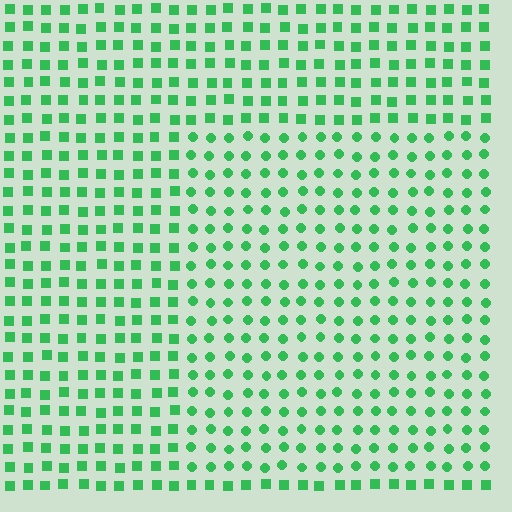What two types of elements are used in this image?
The image uses circles inside the rectangle region and squares outside it.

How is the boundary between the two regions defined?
The boundary is defined by a change in element shape: circles inside vs. squares outside. All elements share the same color and spacing.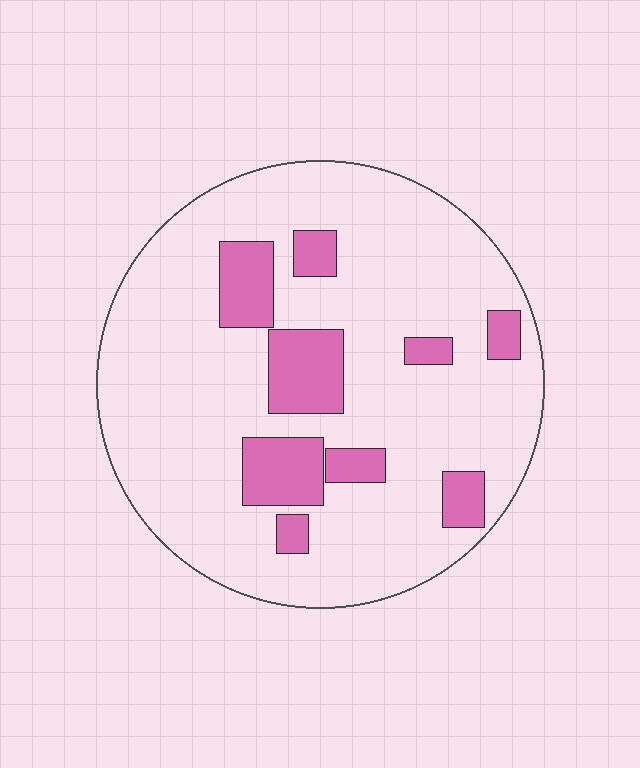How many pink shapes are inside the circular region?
9.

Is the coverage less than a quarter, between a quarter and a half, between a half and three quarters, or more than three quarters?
Less than a quarter.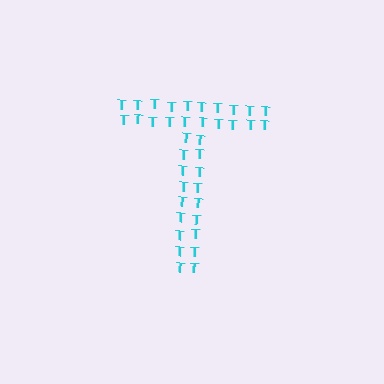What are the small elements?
The small elements are letter T's.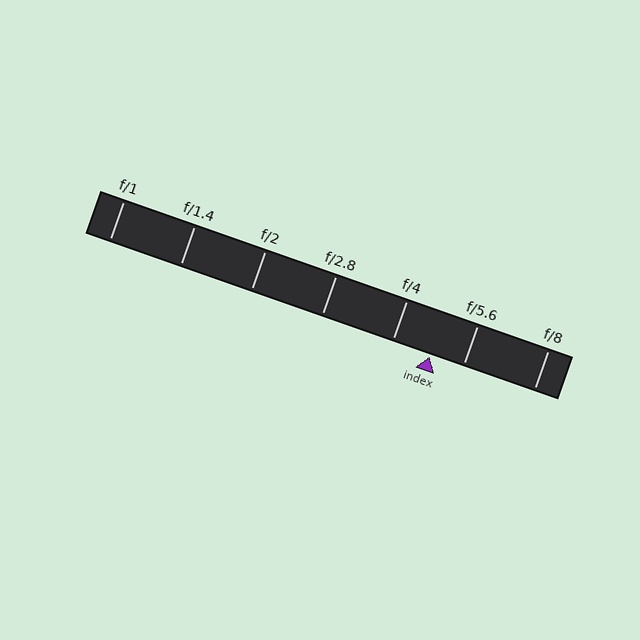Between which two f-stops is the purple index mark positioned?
The index mark is between f/4 and f/5.6.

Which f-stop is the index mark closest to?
The index mark is closest to f/5.6.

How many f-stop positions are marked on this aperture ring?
There are 7 f-stop positions marked.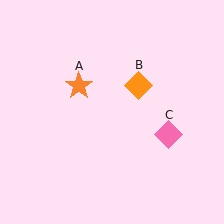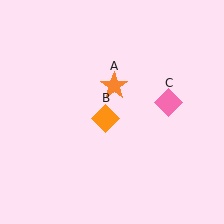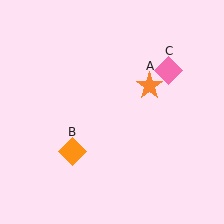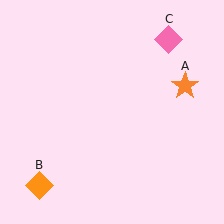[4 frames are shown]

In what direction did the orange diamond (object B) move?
The orange diamond (object B) moved down and to the left.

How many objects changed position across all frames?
3 objects changed position: orange star (object A), orange diamond (object B), pink diamond (object C).